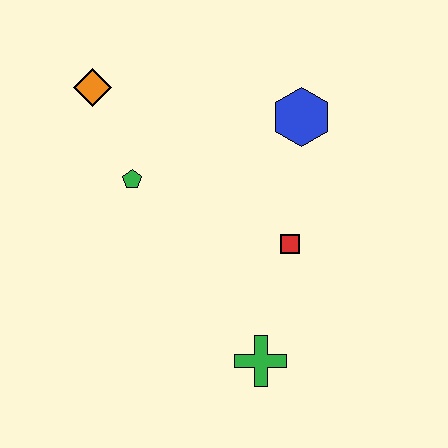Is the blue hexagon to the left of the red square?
No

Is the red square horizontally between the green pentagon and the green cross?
No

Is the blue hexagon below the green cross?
No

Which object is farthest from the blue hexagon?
The green cross is farthest from the blue hexagon.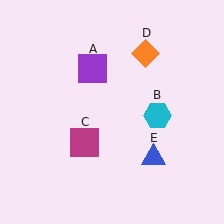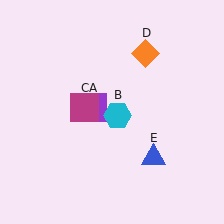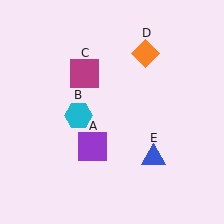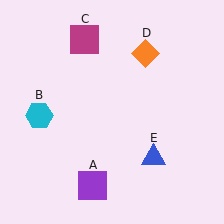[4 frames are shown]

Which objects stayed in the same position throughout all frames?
Orange diamond (object D) and blue triangle (object E) remained stationary.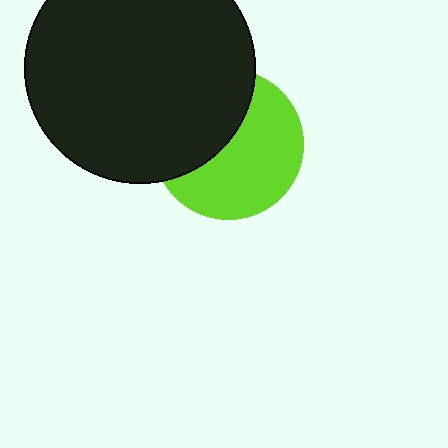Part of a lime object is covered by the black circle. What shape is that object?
It is a circle.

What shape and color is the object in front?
The object in front is a black circle.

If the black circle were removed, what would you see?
You would see the complete lime circle.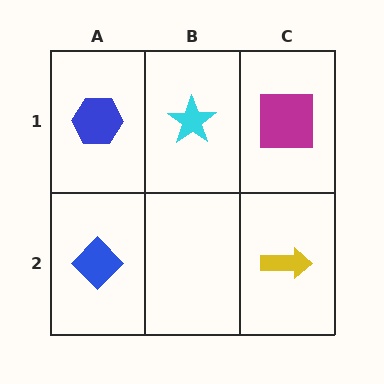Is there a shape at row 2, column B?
No, that cell is empty.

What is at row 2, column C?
A yellow arrow.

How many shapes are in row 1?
3 shapes.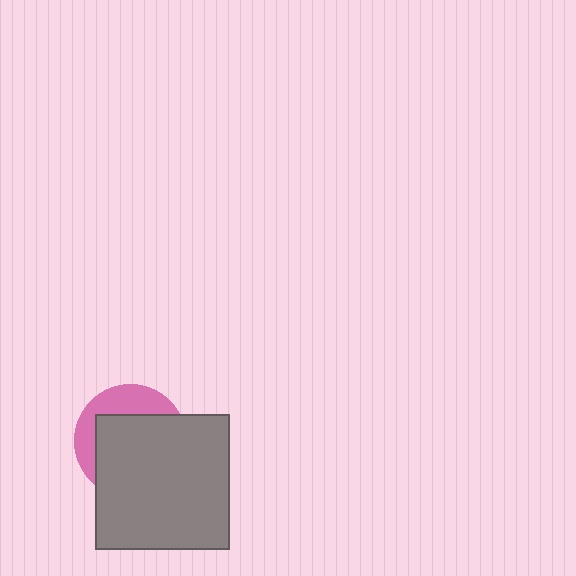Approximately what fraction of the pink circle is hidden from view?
Roughly 68% of the pink circle is hidden behind the gray square.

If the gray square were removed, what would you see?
You would see the complete pink circle.